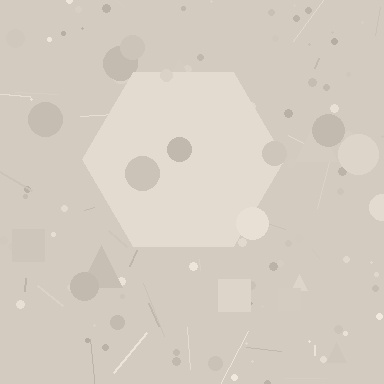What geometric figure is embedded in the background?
A hexagon is embedded in the background.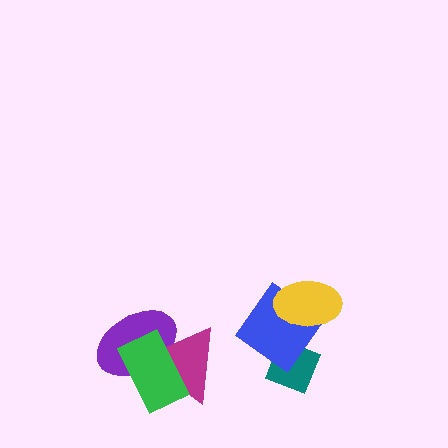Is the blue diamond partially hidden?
Yes, it is partially covered by another shape.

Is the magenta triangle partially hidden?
Yes, it is partially covered by another shape.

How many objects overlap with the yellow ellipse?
1 object overlaps with the yellow ellipse.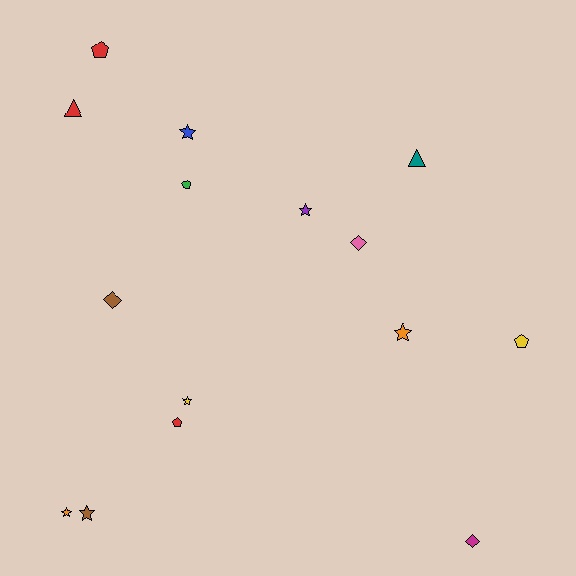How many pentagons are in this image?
There are 4 pentagons.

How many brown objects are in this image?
There are 2 brown objects.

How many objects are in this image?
There are 15 objects.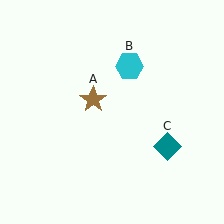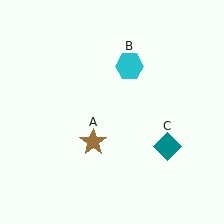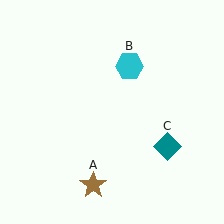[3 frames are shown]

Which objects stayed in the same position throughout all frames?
Cyan hexagon (object B) and teal diamond (object C) remained stationary.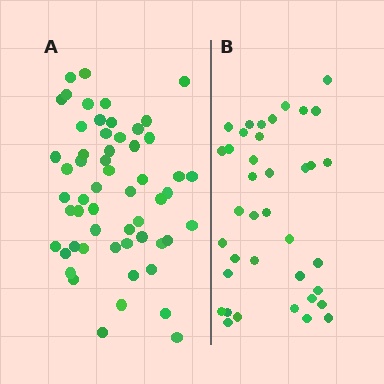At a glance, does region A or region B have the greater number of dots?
Region A (the left region) has more dots.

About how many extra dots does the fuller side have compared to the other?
Region A has approximately 20 more dots than region B.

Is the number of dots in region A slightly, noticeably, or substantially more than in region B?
Region A has substantially more. The ratio is roughly 1.5 to 1.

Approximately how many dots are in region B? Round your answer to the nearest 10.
About 40 dots. (The exact count is 38, which rounds to 40.)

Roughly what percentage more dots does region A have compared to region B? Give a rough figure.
About 45% more.